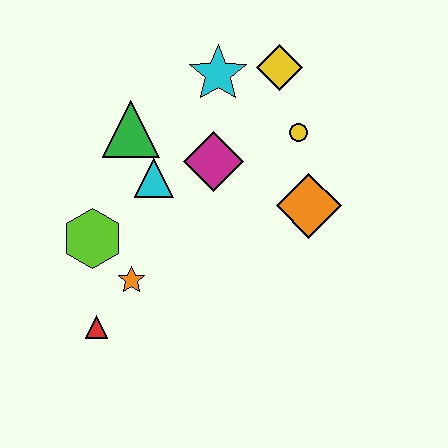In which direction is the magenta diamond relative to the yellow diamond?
The magenta diamond is below the yellow diamond.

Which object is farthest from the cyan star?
The red triangle is farthest from the cyan star.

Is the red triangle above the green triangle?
No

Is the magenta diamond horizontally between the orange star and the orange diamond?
Yes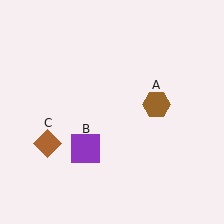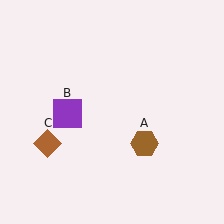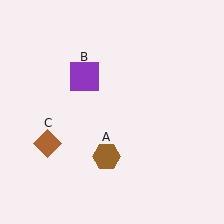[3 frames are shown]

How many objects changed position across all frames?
2 objects changed position: brown hexagon (object A), purple square (object B).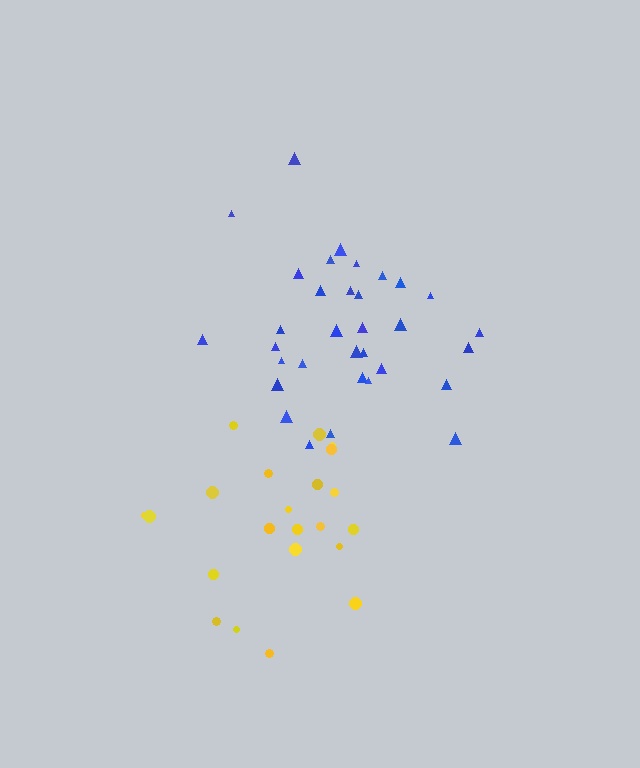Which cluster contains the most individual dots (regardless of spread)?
Blue (33).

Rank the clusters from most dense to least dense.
yellow, blue.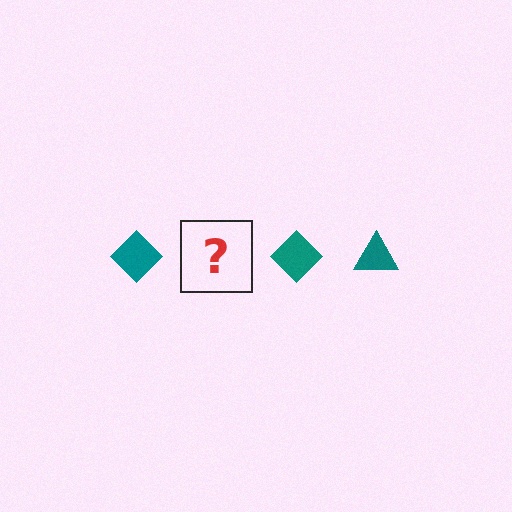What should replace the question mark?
The question mark should be replaced with a teal triangle.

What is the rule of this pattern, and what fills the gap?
The rule is that the pattern cycles through diamond, triangle shapes in teal. The gap should be filled with a teal triangle.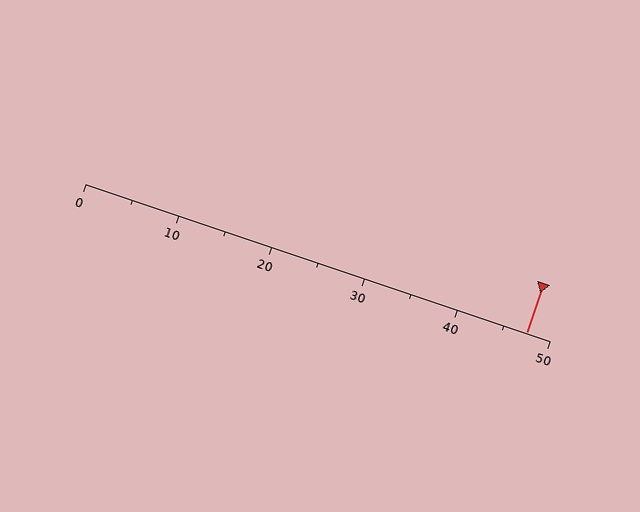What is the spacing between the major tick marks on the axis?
The major ticks are spaced 10 apart.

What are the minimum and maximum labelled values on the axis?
The axis runs from 0 to 50.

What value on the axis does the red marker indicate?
The marker indicates approximately 47.5.